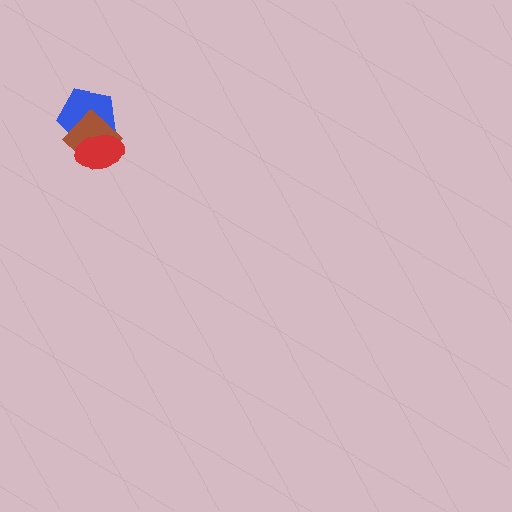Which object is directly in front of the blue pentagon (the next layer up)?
The brown diamond is directly in front of the blue pentagon.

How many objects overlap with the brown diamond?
2 objects overlap with the brown diamond.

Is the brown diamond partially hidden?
Yes, it is partially covered by another shape.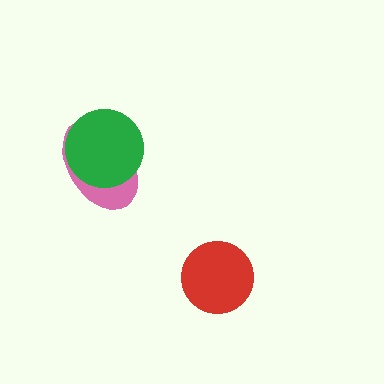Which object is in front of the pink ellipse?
The green circle is in front of the pink ellipse.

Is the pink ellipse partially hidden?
Yes, it is partially covered by another shape.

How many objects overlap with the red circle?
0 objects overlap with the red circle.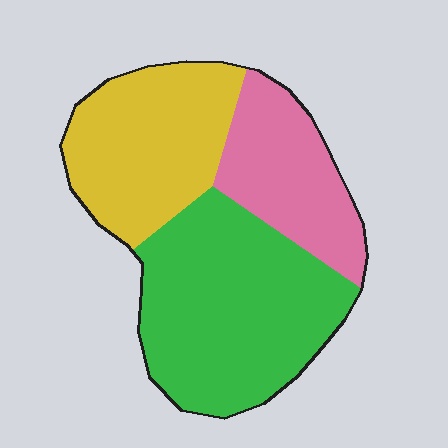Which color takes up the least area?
Pink, at roughly 25%.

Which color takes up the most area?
Green, at roughly 45%.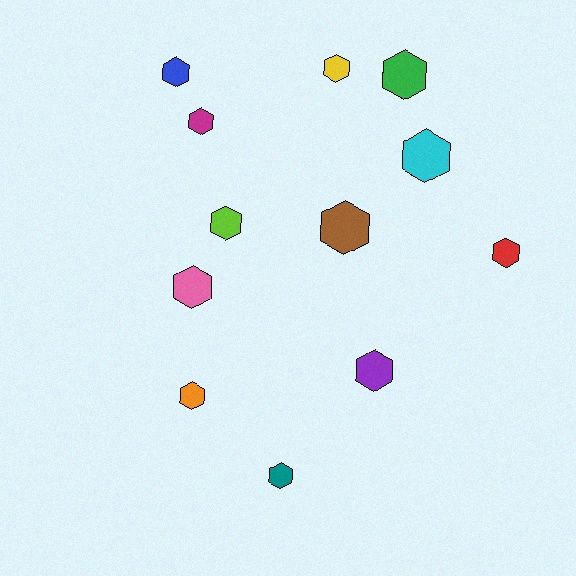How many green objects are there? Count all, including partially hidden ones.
There is 1 green object.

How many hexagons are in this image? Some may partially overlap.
There are 12 hexagons.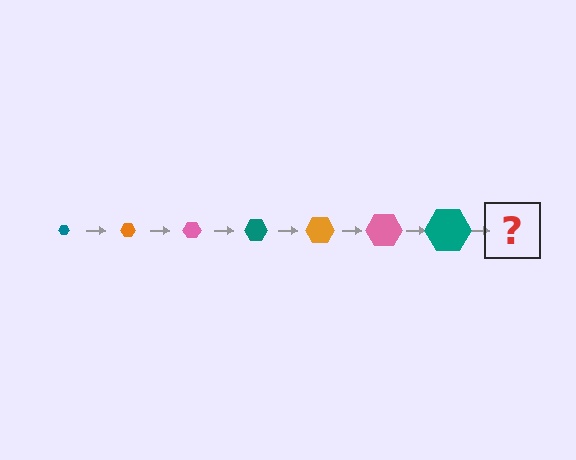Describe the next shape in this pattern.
It should be an orange hexagon, larger than the previous one.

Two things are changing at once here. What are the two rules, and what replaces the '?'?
The two rules are that the hexagon grows larger each step and the color cycles through teal, orange, and pink. The '?' should be an orange hexagon, larger than the previous one.